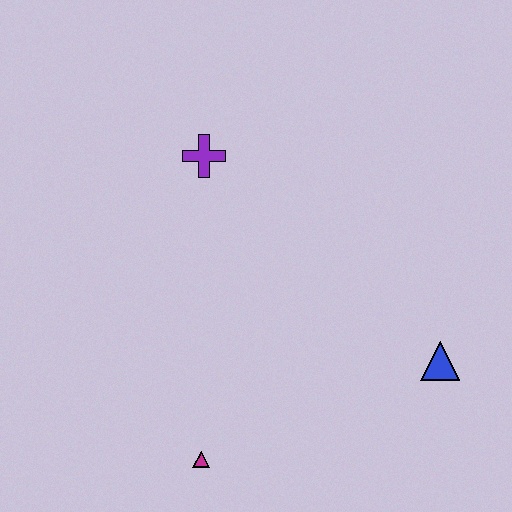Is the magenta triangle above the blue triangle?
No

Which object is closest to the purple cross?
The magenta triangle is closest to the purple cross.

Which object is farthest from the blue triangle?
The purple cross is farthest from the blue triangle.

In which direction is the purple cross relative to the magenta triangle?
The purple cross is above the magenta triangle.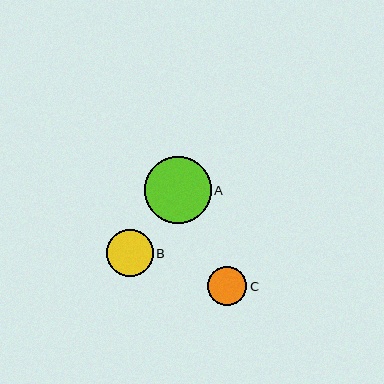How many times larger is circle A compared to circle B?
Circle A is approximately 1.4 times the size of circle B.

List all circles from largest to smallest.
From largest to smallest: A, B, C.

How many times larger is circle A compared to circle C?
Circle A is approximately 1.7 times the size of circle C.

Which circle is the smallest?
Circle C is the smallest with a size of approximately 39 pixels.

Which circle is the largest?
Circle A is the largest with a size of approximately 67 pixels.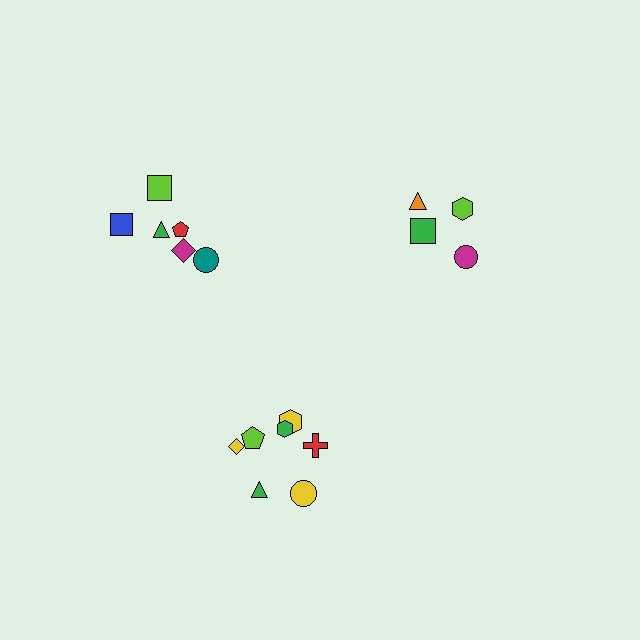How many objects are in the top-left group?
There are 6 objects.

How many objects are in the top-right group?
There are 4 objects.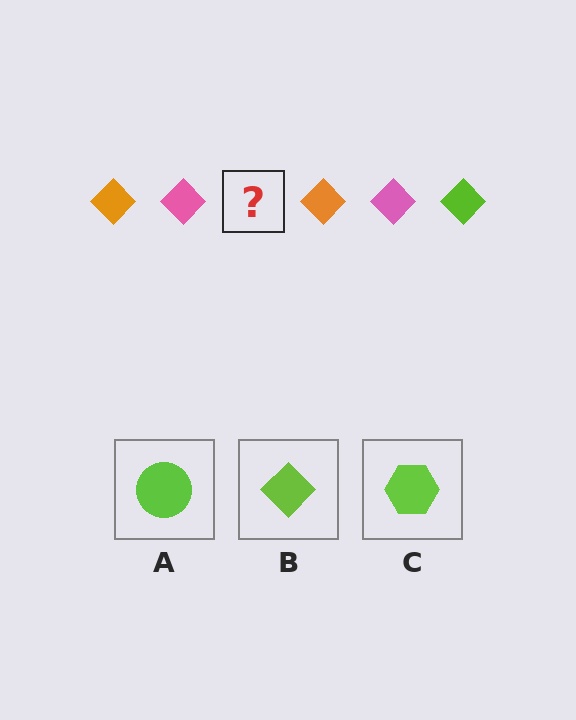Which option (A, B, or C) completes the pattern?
B.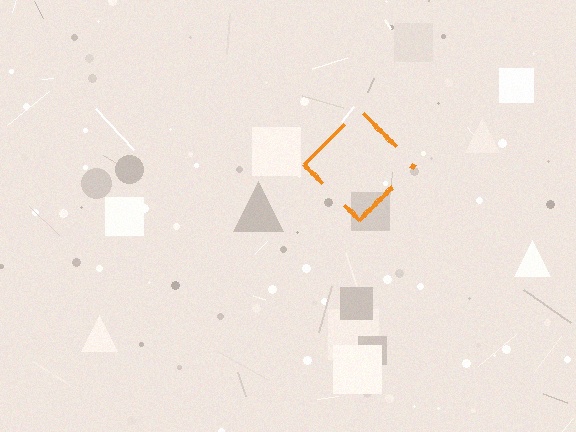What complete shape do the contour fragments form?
The contour fragments form a diamond.